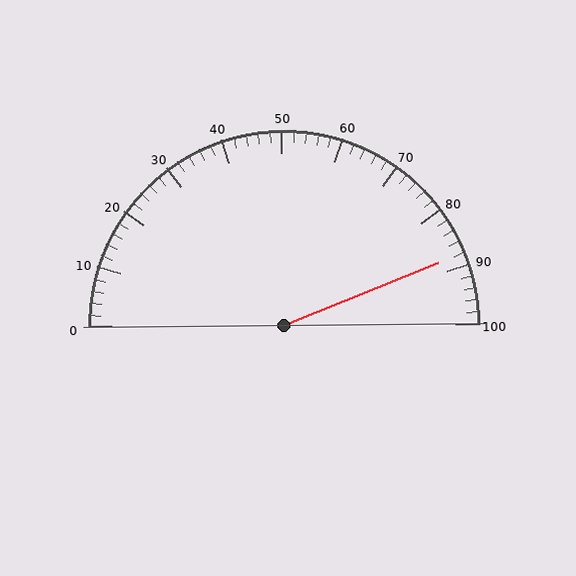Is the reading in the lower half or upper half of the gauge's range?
The reading is in the upper half of the range (0 to 100).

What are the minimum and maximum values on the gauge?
The gauge ranges from 0 to 100.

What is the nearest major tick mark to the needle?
The nearest major tick mark is 90.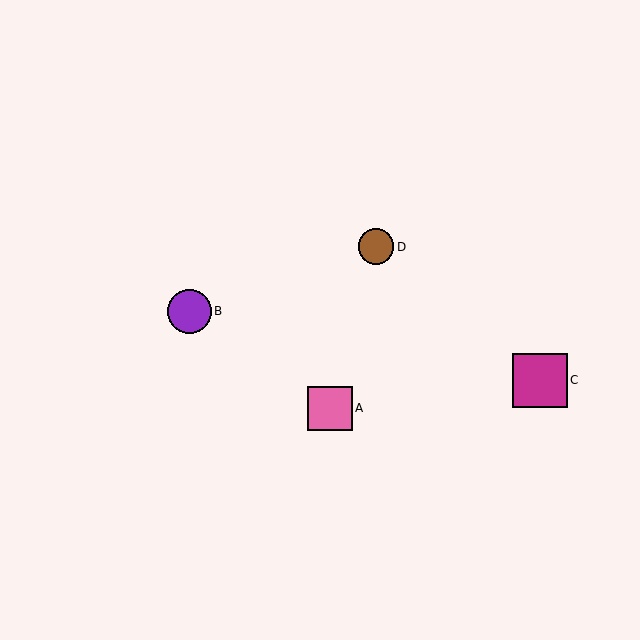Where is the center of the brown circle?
The center of the brown circle is at (376, 247).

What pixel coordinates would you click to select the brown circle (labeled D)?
Click at (376, 247) to select the brown circle D.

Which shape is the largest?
The magenta square (labeled C) is the largest.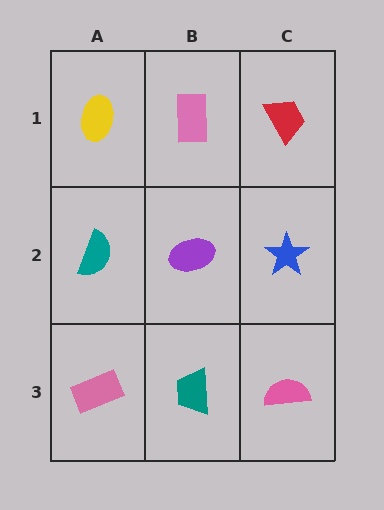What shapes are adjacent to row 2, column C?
A red trapezoid (row 1, column C), a pink semicircle (row 3, column C), a purple ellipse (row 2, column B).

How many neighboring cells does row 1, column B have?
3.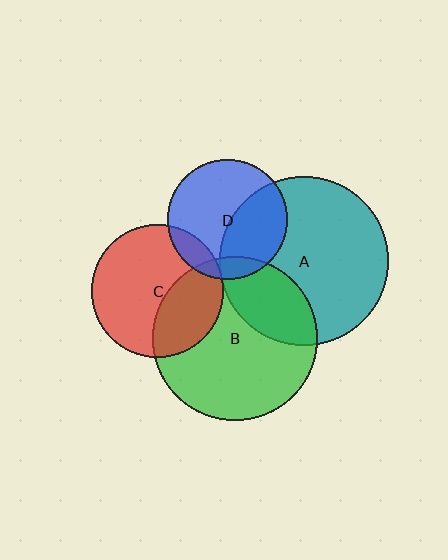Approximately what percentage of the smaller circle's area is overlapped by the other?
Approximately 10%.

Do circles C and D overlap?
Yes.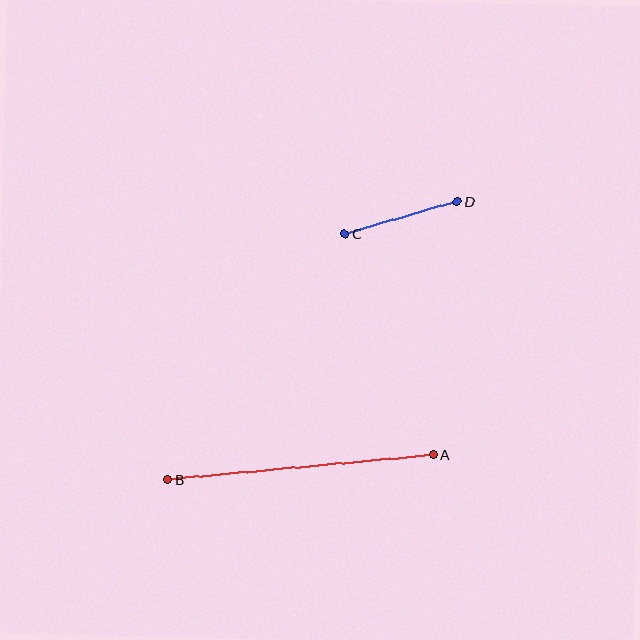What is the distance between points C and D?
The distance is approximately 117 pixels.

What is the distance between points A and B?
The distance is approximately 267 pixels.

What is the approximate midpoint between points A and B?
The midpoint is at approximately (301, 467) pixels.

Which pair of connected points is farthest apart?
Points A and B are farthest apart.